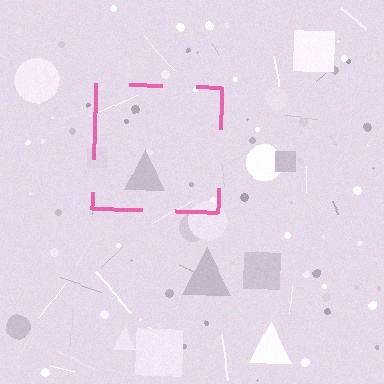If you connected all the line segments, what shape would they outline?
They would outline a square.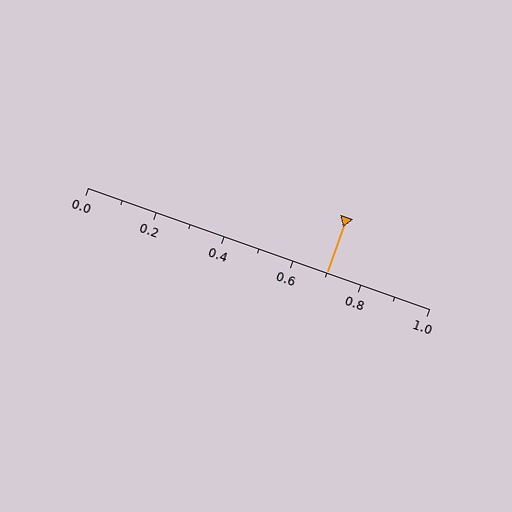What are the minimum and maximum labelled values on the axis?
The axis runs from 0.0 to 1.0.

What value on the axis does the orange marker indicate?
The marker indicates approximately 0.7.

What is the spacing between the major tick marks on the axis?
The major ticks are spaced 0.2 apart.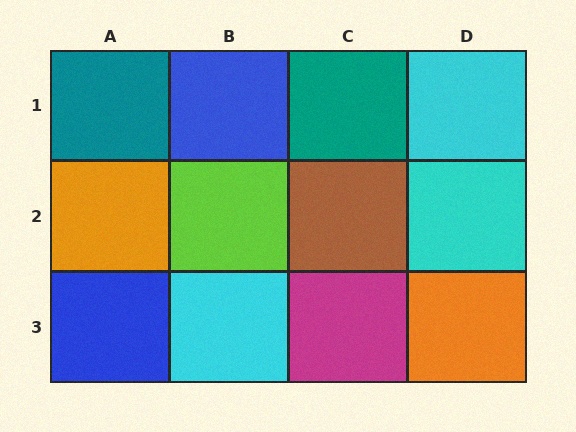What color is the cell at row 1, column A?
Teal.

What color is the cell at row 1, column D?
Cyan.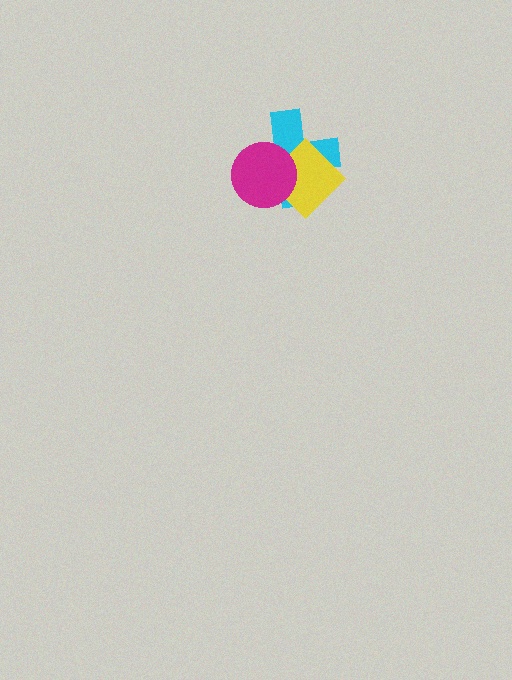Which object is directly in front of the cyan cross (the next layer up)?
The yellow diamond is directly in front of the cyan cross.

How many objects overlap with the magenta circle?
2 objects overlap with the magenta circle.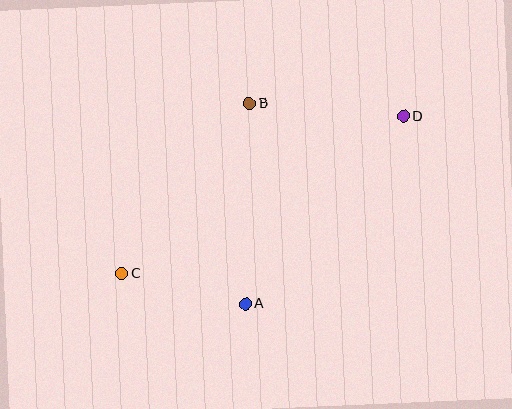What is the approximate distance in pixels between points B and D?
The distance between B and D is approximately 154 pixels.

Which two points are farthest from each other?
Points C and D are farthest from each other.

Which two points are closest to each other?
Points A and C are closest to each other.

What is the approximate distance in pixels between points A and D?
The distance between A and D is approximately 245 pixels.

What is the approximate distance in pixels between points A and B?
The distance between A and B is approximately 200 pixels.